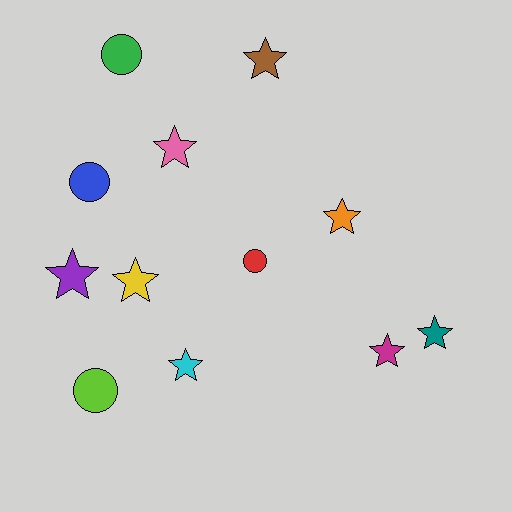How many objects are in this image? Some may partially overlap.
There are 12 objects.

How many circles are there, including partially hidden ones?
There are 4 circles.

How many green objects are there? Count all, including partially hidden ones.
There is 1 green object.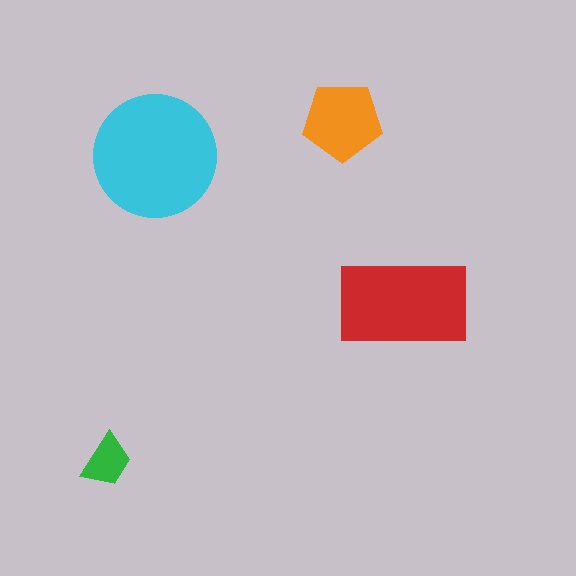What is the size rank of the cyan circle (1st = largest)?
1st.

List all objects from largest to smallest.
The cyan circle, the red rectangle, the orange pentagon, the green trapezoid.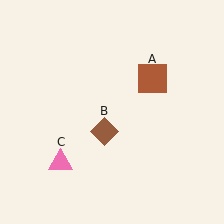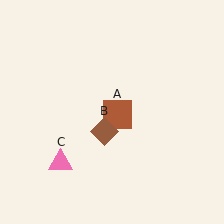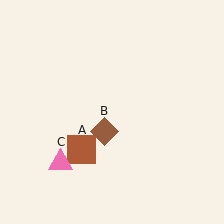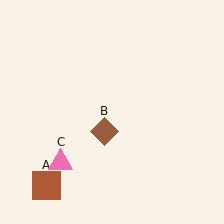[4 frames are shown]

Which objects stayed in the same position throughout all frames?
Brown diamond (object B) and pink triangle (object C) remained stationary.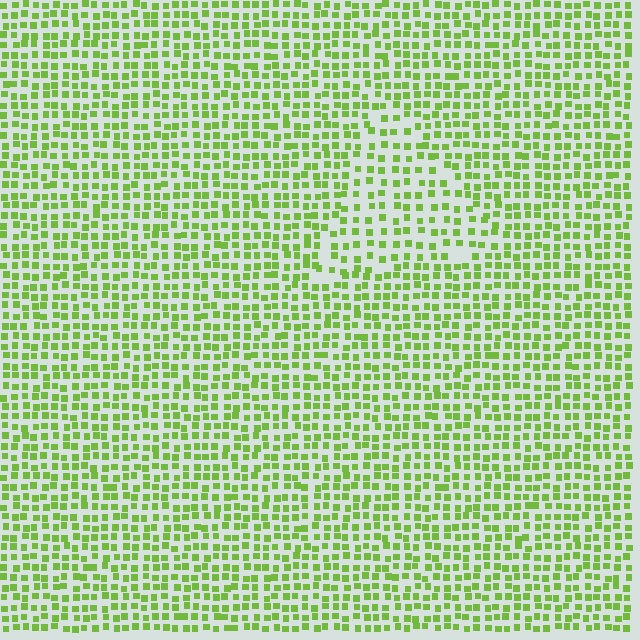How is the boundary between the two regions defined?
The boundary is defined by a change in element density (approximately 1.6x ratio). All elements are the same color, size, and shape.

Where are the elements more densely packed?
The elements are more densely packed outside the triangle boundary.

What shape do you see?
I see a triangle.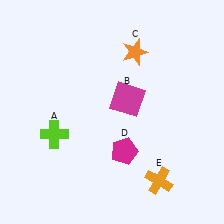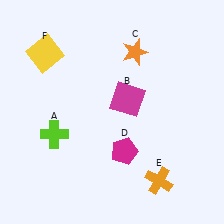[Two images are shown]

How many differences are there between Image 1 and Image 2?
There is 1 difference between the two images.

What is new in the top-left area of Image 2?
A yellow square (F) was added in the top-left area of Image 2.